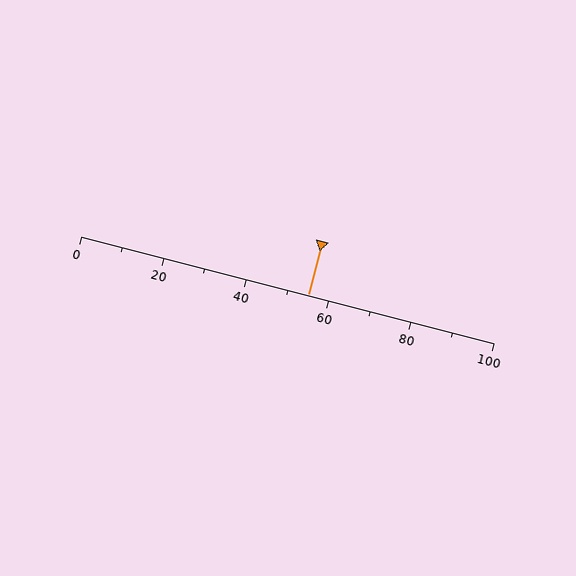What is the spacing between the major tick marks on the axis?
The major ticks are spaced 20 apart.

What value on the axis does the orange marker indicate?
The marker indicates approximately 55.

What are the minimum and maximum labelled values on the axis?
The axis runs from 0 to 100.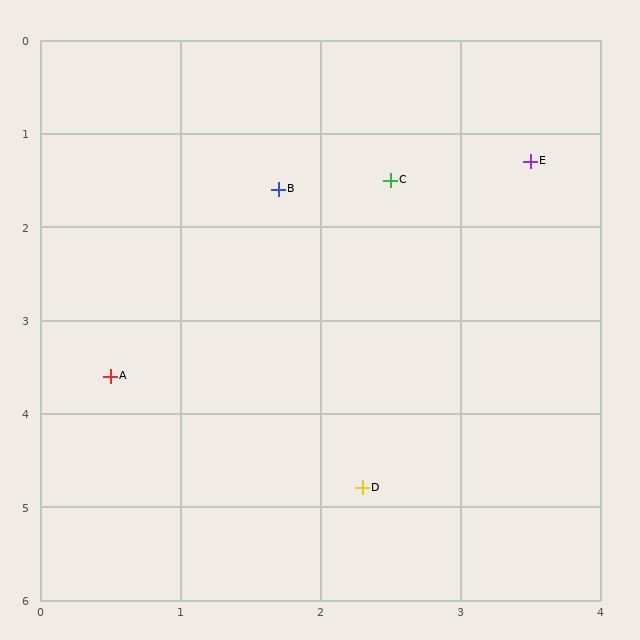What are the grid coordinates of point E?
Point E is at approximately (3.5, 1.3).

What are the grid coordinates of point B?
Point B is at approximately (1.7, 1.6).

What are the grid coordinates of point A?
Point A is at approximately (0.5, 3.6).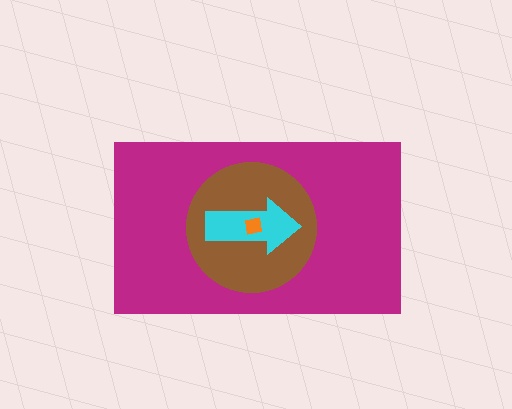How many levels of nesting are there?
4.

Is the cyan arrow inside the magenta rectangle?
Yes.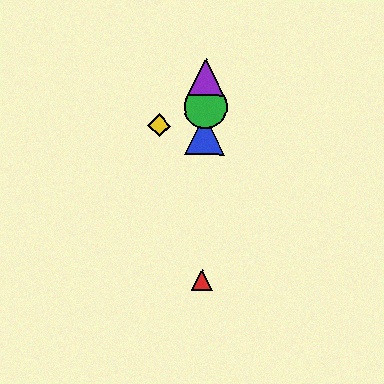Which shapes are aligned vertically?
The red triangle, the blue triangle, the green circle, the purple triangle are aligned vertically.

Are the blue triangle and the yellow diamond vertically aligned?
No, the blue triangle is at x≈205 and the yellow diamond is at x≈159.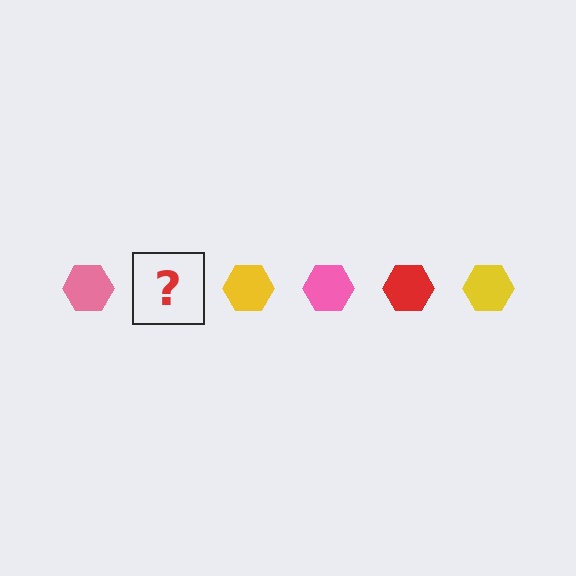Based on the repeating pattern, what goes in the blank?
The blank should be a red hexagon.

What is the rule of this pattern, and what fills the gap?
The rule is that the pattern cycles through pink, red, yellow hexagons. The gap should be filled with a red hexagon.